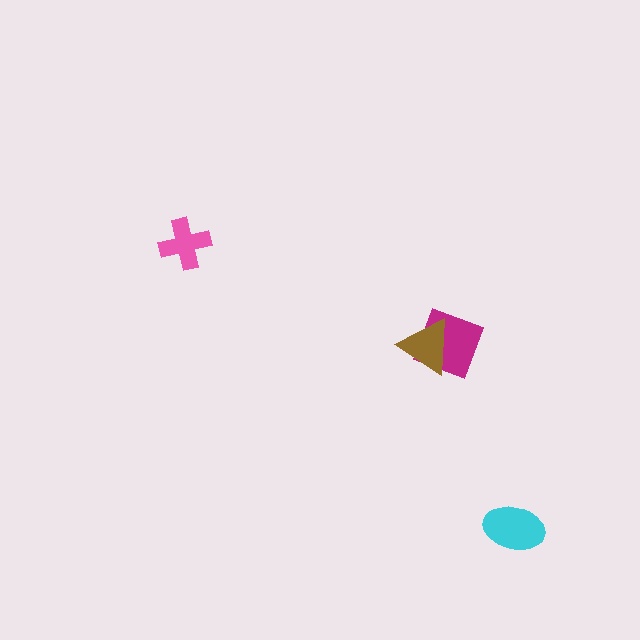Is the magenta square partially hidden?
Yes, it is partially covered by another shape.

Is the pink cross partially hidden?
No, no other shape covers it.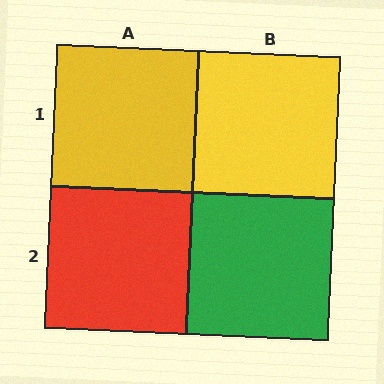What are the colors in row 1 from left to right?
Yellow, yellow.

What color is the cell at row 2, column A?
Red.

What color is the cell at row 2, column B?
Green.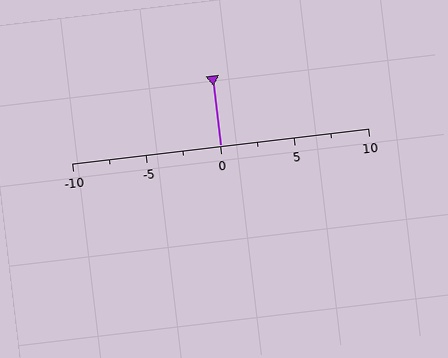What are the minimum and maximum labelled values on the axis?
The axis runs from -10 to 10.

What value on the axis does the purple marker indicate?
The marker indicates approximately 0.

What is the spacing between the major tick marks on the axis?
The major ticks are spaced 5 apart.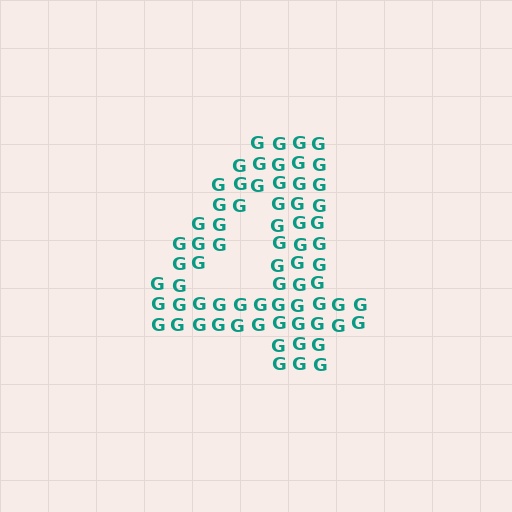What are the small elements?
The small elements are letter G's.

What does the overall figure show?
The overall figure shows the digit 4.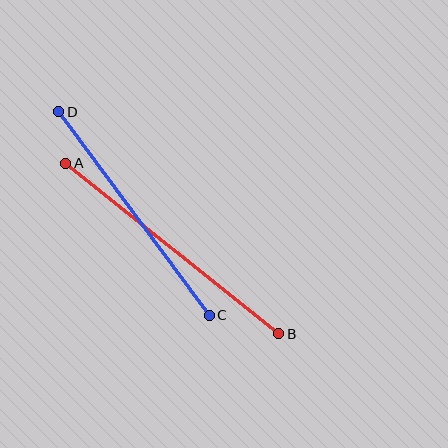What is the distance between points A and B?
The distance is approximately 273 pixels.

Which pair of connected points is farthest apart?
Points A and B are farthest apart.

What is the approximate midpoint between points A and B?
The midpoint is at approximately (172, 249) pixels.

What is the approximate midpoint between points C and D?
The midpoint is at approximately (134, 213) pixels.